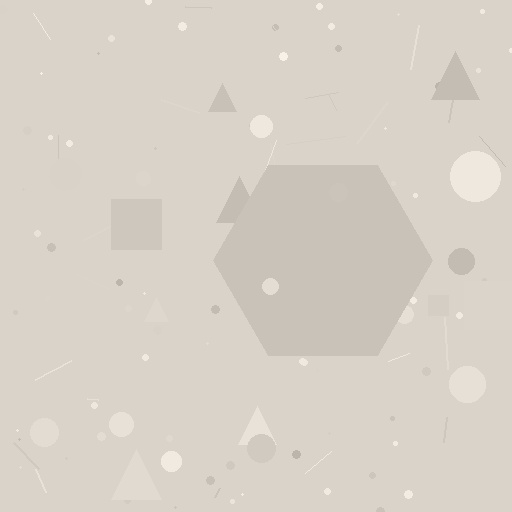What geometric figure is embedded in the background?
A hexagon is embedded in the background.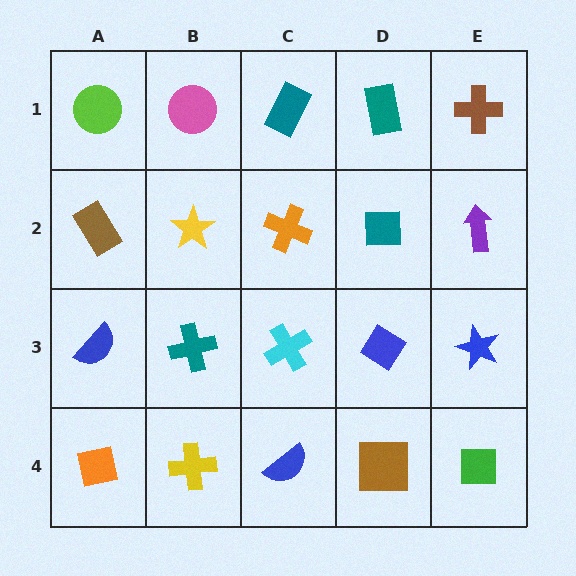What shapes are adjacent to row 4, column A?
A blue semicircle (row 3, column A), a yellow cross (row 4, column B).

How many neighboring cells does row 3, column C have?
4.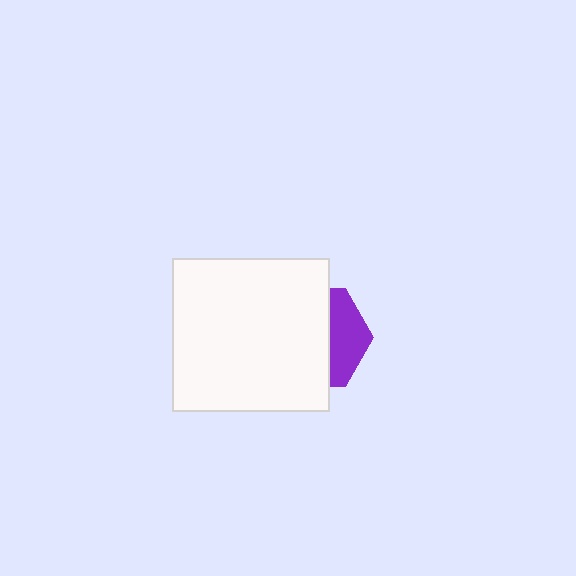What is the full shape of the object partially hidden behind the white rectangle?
The partially hidden object is a purple hexagon.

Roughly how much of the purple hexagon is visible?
A small part of it is visible (roughly 36%).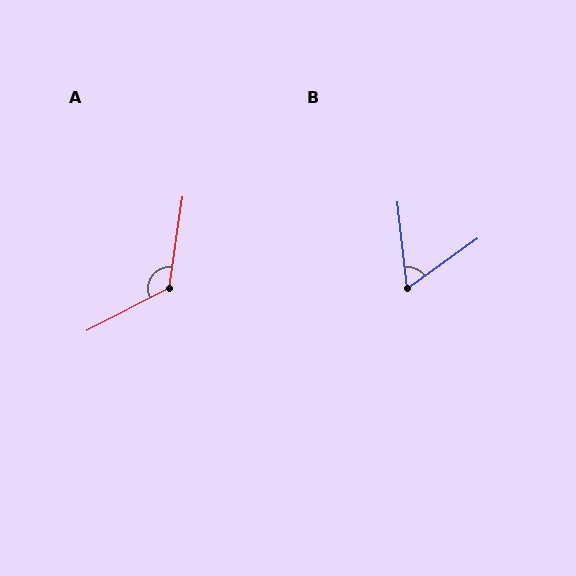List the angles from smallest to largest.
B (61°), A (126°).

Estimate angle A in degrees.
Approximately 126 degrees.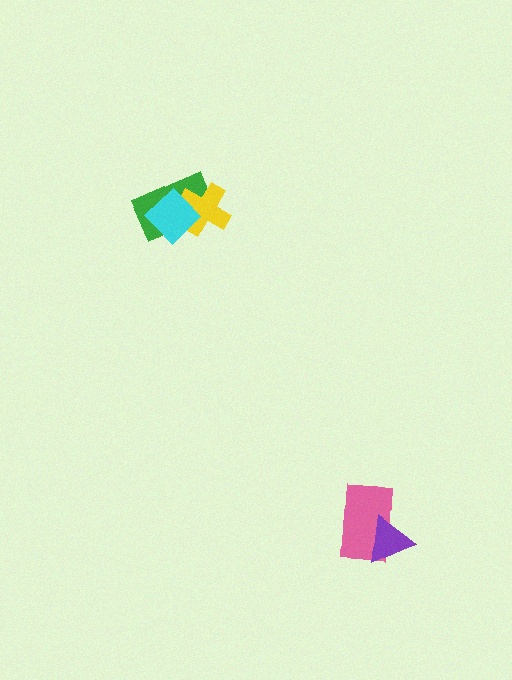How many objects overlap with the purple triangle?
1 object overlaps with the purple triangle.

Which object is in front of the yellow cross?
The cyan diamond is in front of the yellow cross.